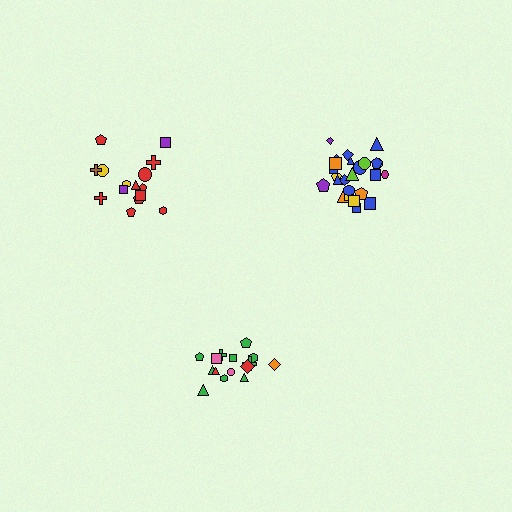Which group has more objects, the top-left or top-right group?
The top-right group.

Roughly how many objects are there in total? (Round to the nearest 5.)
Roughly 55 objects in total.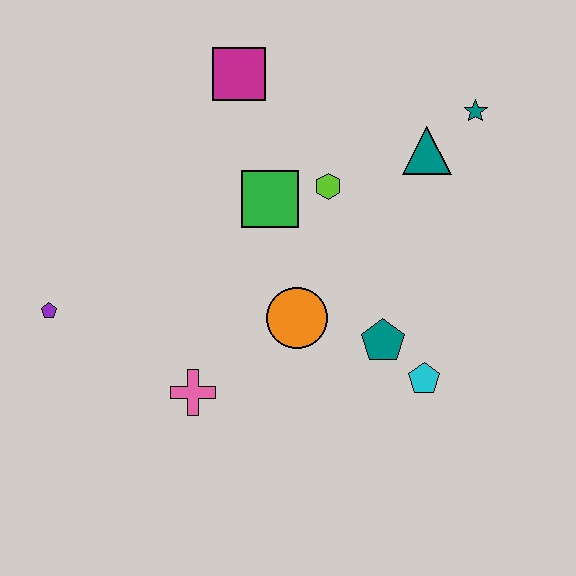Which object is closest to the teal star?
The teal triangle is closest to the teal star.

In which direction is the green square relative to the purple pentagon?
The green square is to the right of the purple pentagon.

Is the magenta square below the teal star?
No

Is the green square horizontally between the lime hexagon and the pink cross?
Yes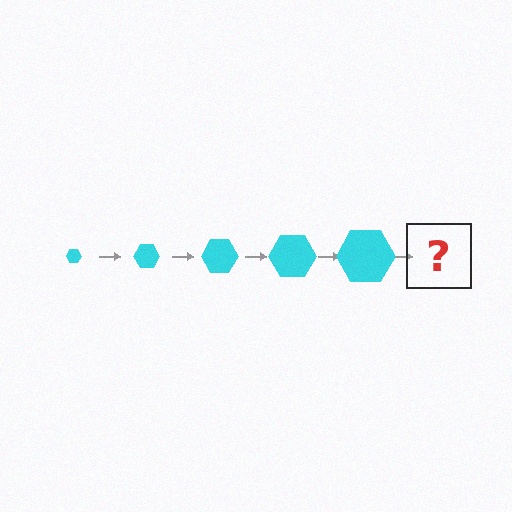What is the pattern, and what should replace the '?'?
The pattern is that the hexagon gets progressively larger each step. The '?' should be a cyan hexagon, larger than the previous one.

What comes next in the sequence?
The next element should be a cyan hexagon, larger than the previous one.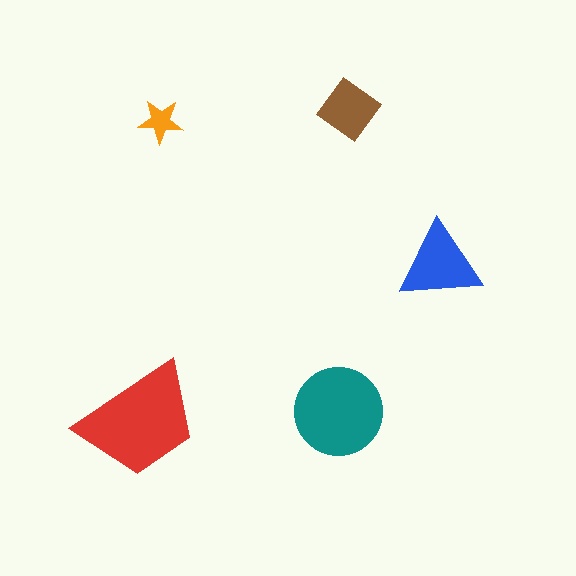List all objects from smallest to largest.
The orange star, the brown diamond, the blue triangle, the teal circle, the red trapezoid.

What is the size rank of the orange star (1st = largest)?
5th.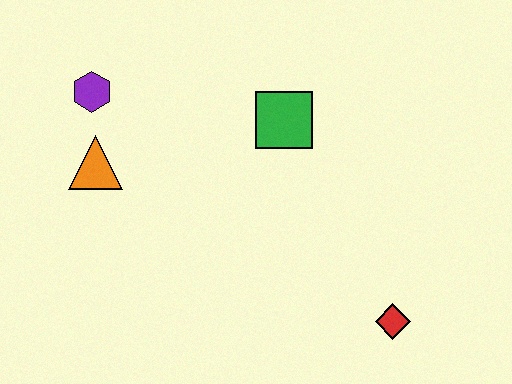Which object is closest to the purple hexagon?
The orange triangle is closest to the purple hexagon.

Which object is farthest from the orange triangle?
The red diamond is farthest from the orange triangle.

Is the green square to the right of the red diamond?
No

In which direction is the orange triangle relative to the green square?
The orange triangle is to the left of the green square.